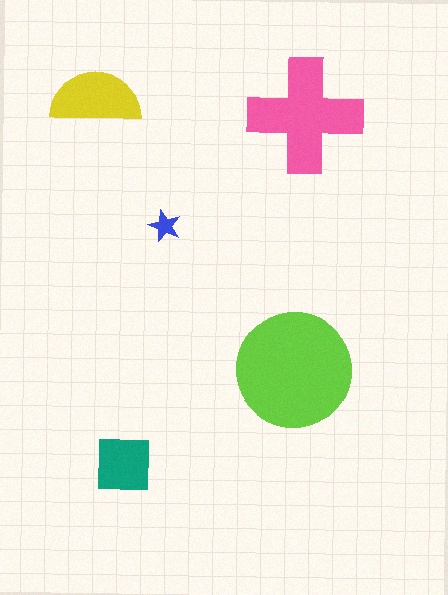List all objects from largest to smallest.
The lime circle, the pink cross, the yellow semicircle, the teal square, the blue star.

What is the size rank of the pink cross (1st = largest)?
2nd.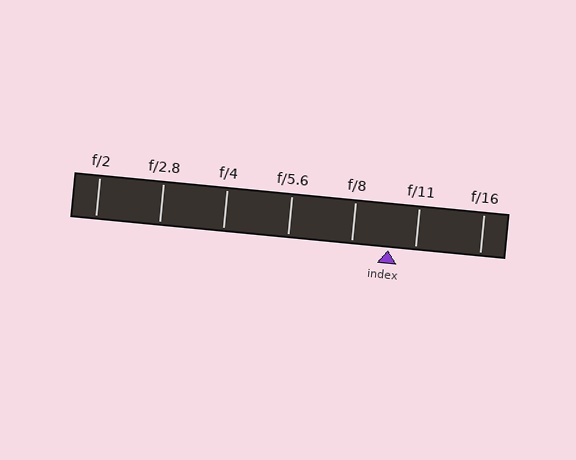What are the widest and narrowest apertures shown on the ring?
The widest aperture shown is f/2 and the narrowest is f/16.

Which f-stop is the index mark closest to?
The index mark is closest to f/11.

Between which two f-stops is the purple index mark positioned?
The index mark is between f/8 and f/11.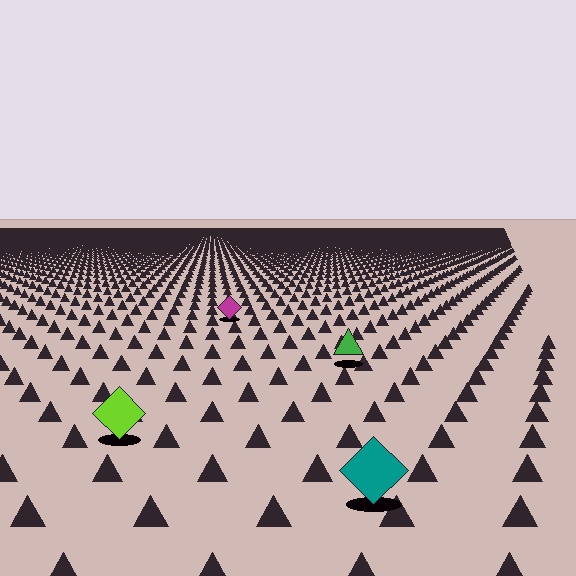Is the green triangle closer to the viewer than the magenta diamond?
Yes. The green triangle is closer — you can tell from the texture gradient: the ground texture is coarser near it.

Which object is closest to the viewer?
The teal diamond is closest. The texture marks near it are larger and more spread out.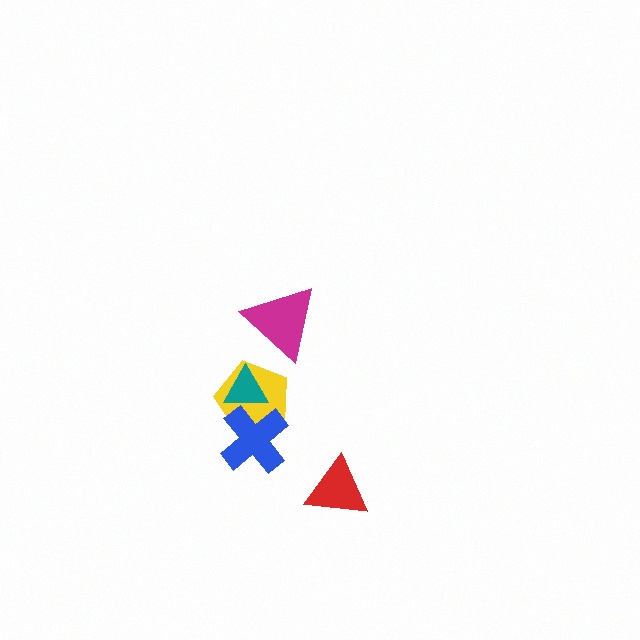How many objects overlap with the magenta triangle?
0 objects overlap with the magenta triangle.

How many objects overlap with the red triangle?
0 objects overlap with the red triangle.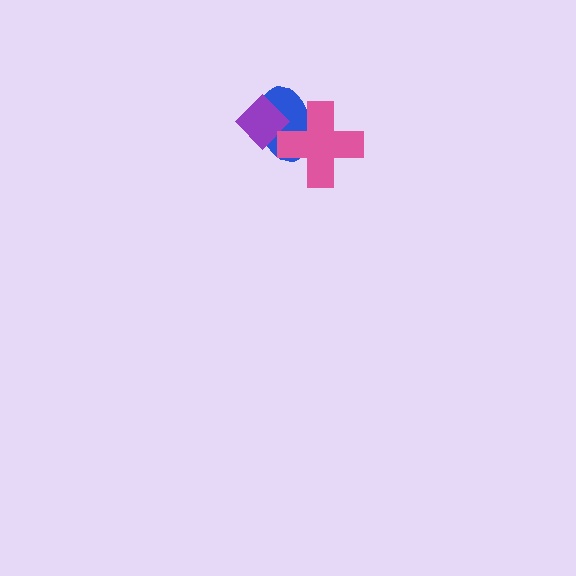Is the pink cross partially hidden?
No, no other shape covers it.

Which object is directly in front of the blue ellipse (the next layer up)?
The purple diamond is directly in front of the blue ellipse.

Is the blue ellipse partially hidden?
Yes, it is partially covered by another shape.